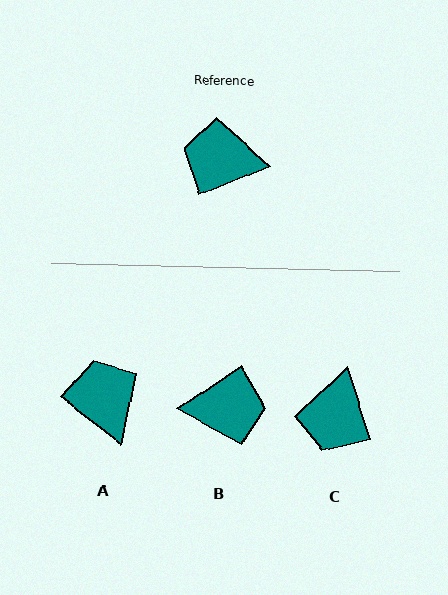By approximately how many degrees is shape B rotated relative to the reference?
Approximately 168 degrees clockwise.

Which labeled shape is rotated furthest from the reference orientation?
B, about 168 degrees away.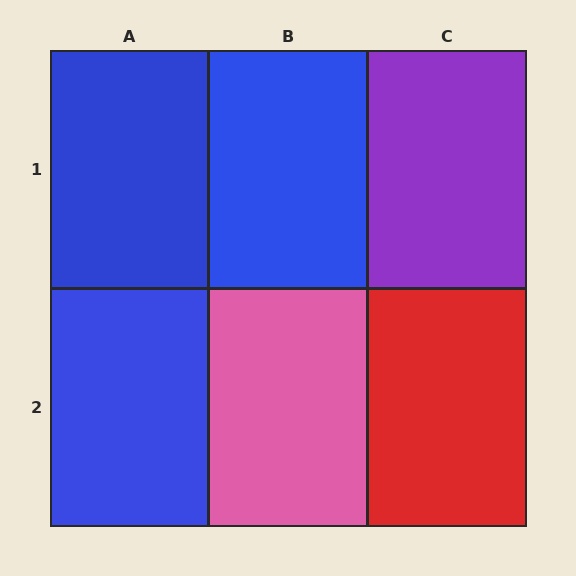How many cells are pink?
1 cell is pink.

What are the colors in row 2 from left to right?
Blue, pink, red.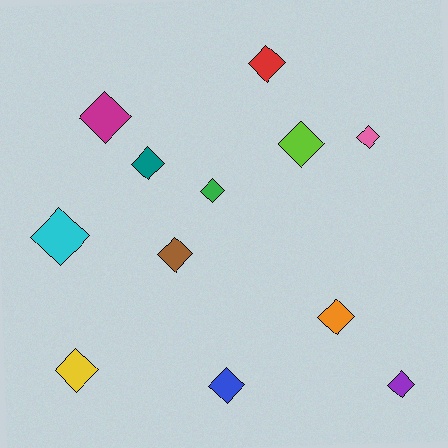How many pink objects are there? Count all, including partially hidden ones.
There is 1 pink object.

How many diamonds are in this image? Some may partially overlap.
There are 12 diamonds.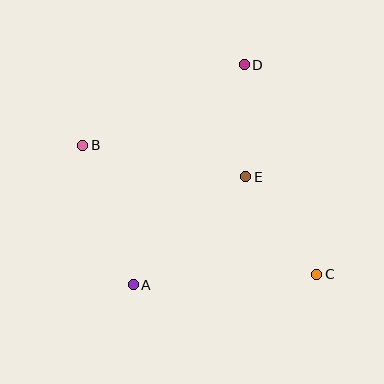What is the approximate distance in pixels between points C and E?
The distance between C and E is approximately 121 pixels.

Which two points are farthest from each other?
Points B and C are farthest from each other.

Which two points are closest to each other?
Points D and E are closest to each other.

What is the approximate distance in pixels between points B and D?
The distance between B and D is approximately 181 pixels.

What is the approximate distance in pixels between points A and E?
The distance between A and E is approximately 156 pixels.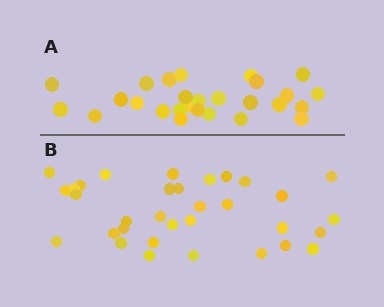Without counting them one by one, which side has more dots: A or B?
Region B (the bottom region) has more dots.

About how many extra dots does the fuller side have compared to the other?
Region B has about 6 more dots than region A.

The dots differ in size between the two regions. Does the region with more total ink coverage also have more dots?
No. Region A has more total ink coverage because its dots are larger, but region B actually contains more individual dots. Total area can be misleading — the number of items is what matters here.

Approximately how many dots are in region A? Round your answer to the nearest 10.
About 30 dots. (The exact count is 27, which rounds to 30.)